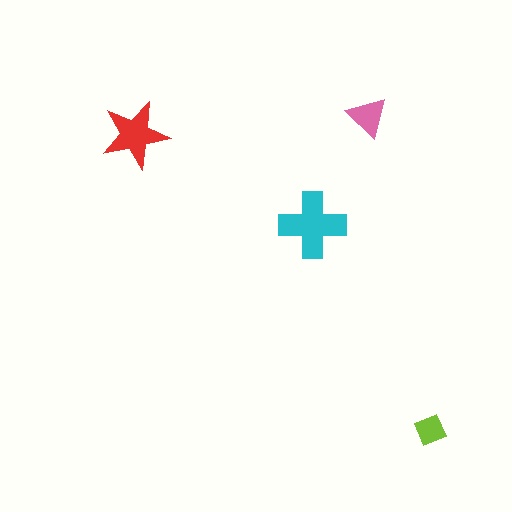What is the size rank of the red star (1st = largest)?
2nd.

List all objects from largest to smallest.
The cyan cross, the red star, the pink triangle, the lime diamond.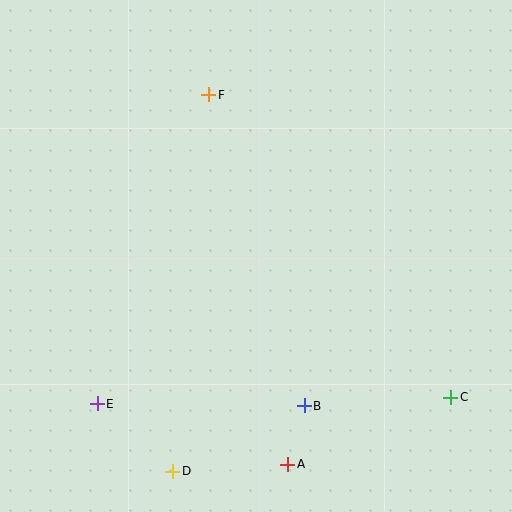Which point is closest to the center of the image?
Point B at (304, 406) is closest to the center.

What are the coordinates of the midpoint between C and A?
The midpoint between C and A is at (369, 431).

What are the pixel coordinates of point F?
Point F is at (209, 95).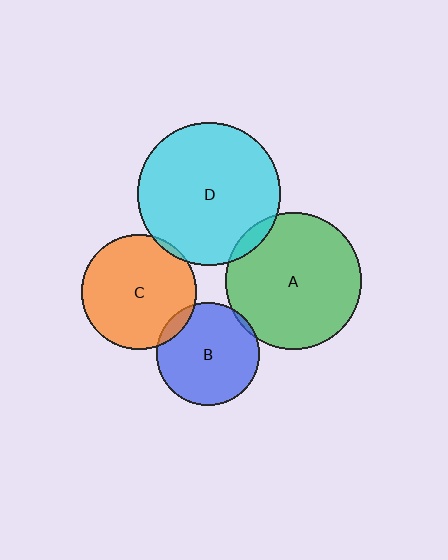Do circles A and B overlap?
Yes.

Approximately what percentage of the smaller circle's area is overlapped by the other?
Approximately 5%.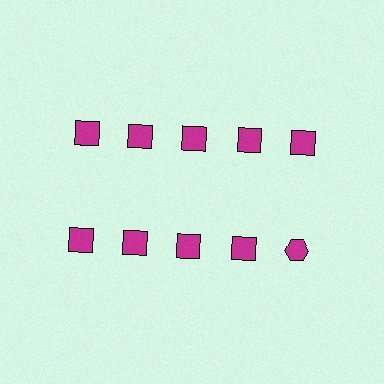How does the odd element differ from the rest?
It has a different shape: hexagon instead of square.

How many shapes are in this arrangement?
There are 10 shapes arranged in a grid pattern.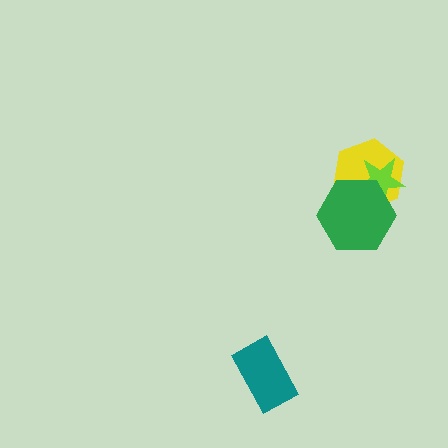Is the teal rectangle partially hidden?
No, no other shape covers it.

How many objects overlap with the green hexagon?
2 objects overlap with the green hexagon.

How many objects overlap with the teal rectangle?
0 objects overlap with the teal rectangle.